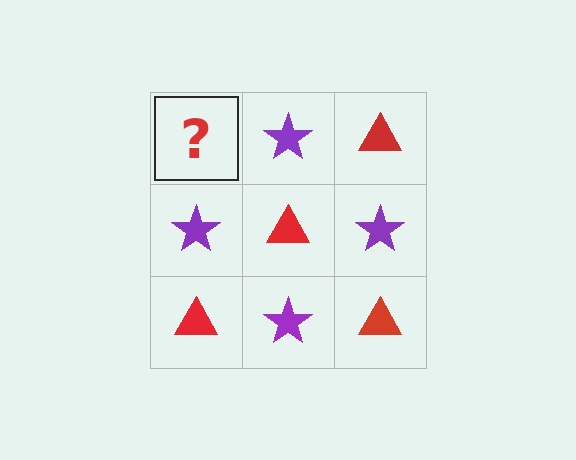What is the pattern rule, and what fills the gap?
The rule is that it alternates red triangle and purple star in a checkerboard pattern. The gap should be filled with a red triangle.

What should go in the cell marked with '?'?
The missing cell should contain a red triangle.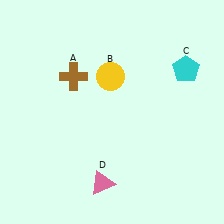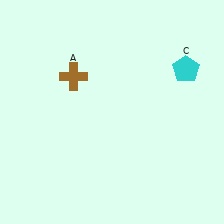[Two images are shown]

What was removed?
The pink triangle (D), the yellow circle (B) were removed in Image 2.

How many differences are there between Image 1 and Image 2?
There are 2 differences between the two images.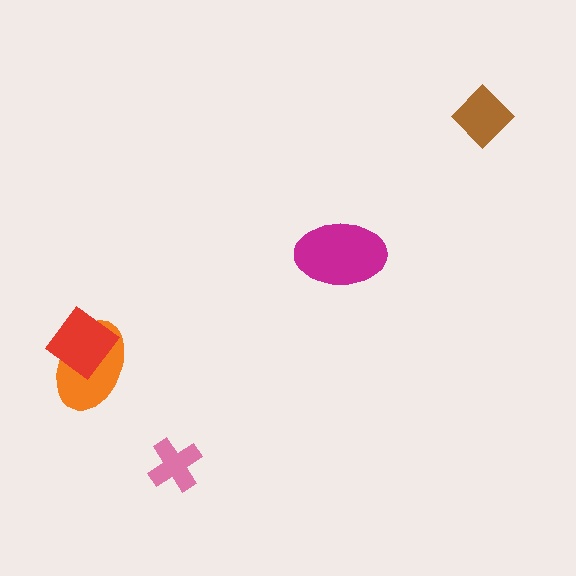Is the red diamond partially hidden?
No, no other shape covers it.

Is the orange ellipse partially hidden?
Yes, it is partially covered by another shape.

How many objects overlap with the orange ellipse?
1 object overlaps with the orange ellipse.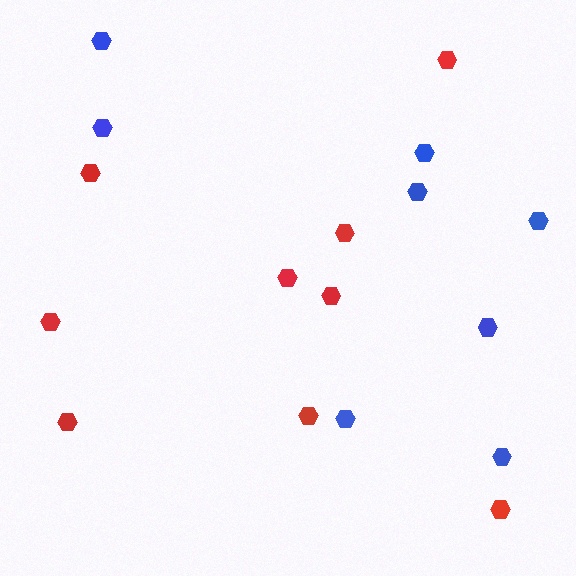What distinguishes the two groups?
There are 2 groups: one group of blue hexagons (8) and one group of red hexagons (9).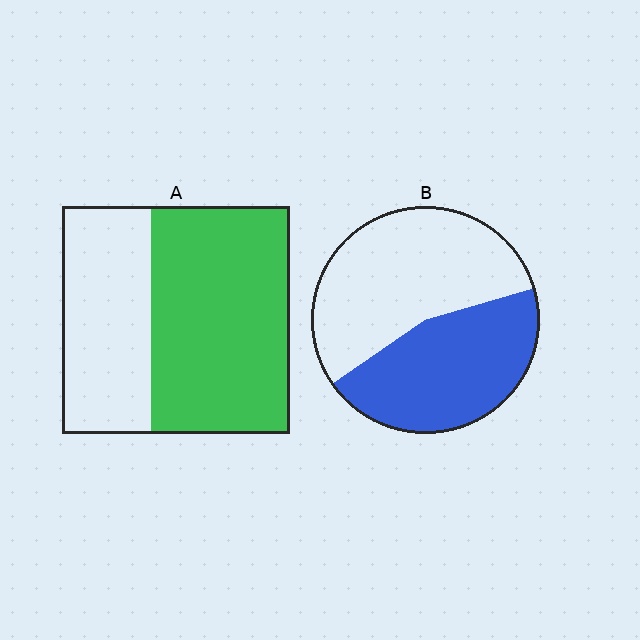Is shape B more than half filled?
No.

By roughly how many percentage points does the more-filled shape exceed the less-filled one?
By roughly 15 percentage points (A over B).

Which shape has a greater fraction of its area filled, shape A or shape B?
Shape A.